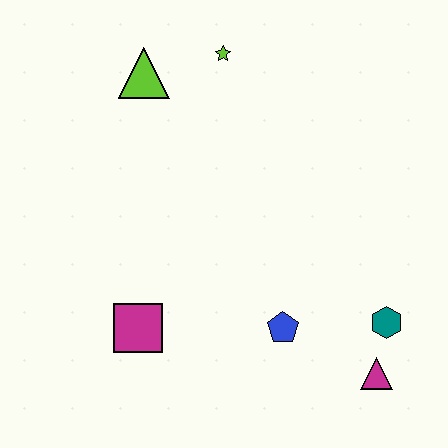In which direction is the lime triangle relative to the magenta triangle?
The lime triangle is above the magenta triangle.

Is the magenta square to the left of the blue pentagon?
Yes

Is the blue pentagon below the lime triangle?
Yes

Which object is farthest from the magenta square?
The lime star is farthest from the magenta square.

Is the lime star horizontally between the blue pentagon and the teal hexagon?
No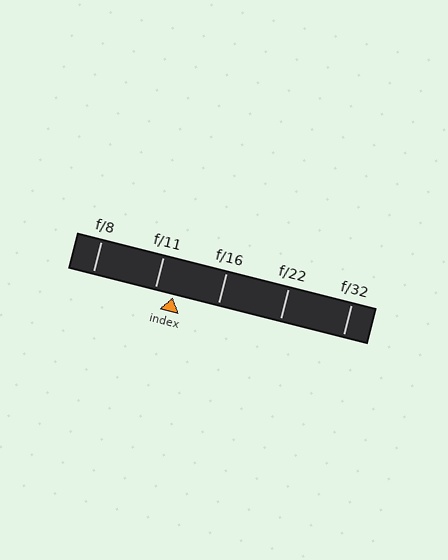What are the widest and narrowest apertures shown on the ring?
The widest aperture shown is f/8 and the narrowest is f/32.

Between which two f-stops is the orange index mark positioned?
The index mark is between f/11 and f/16.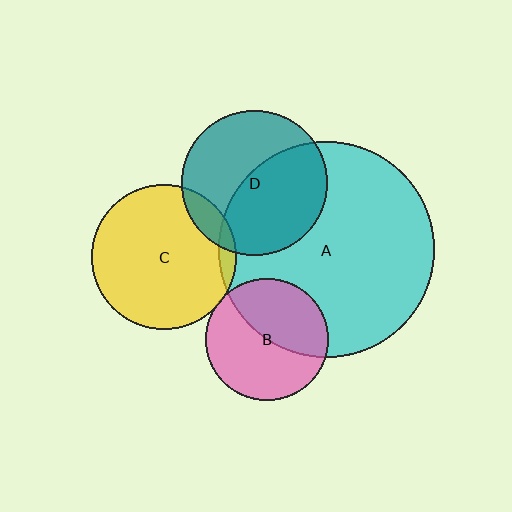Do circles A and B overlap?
Yes.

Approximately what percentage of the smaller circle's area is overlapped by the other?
Approximately 45%.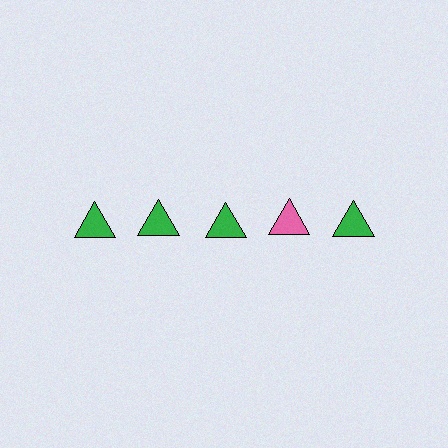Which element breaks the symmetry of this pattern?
The pink triangle in the top row, second from right column breaks the symmetry. All other shapes are green triangles.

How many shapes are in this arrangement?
There are 5 shapes arranged in a grid pattern.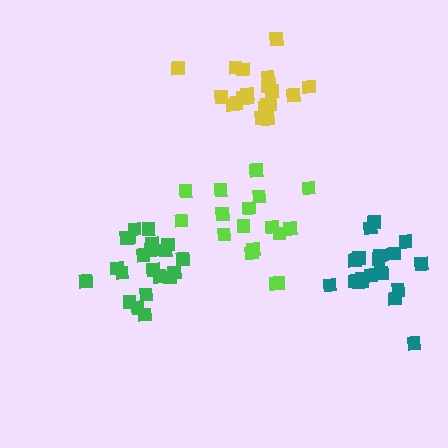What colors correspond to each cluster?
The clusters are colored: green, yellow, lime, teal.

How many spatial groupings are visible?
There are 4 spatial groupings.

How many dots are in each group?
Group 1: 21 dots, Group 2: 21 dots, Group 3: 18 dots, Group 4: 20 dots (80 total).